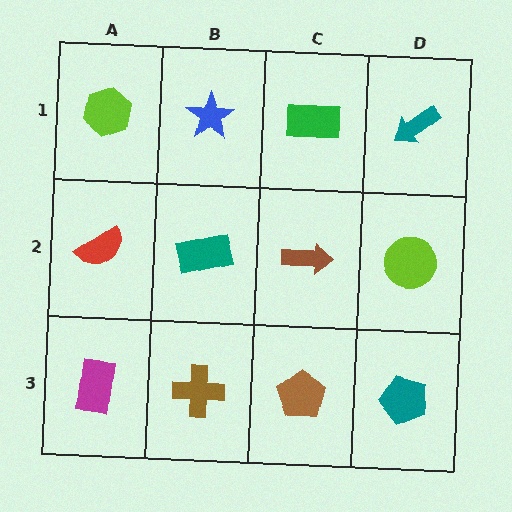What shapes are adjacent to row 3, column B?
A teal rectangle (row 2, column B), a magenta rectangle (row 3, column A), a brown pentagon (row 3, column C).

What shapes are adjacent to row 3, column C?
A brown arrow (row 2, column C), a brown cross (row 3, column B), a teal pentagon (row 3, column D).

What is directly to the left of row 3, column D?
A brown pentagon.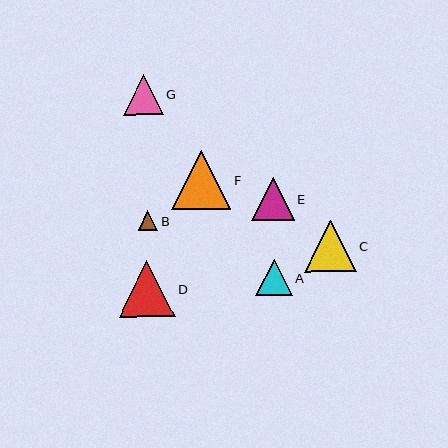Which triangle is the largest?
Triangle F is the largest with a size of approximately 59 pixels.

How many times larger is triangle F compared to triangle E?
Triangle F is approximately 1.4 times the size of triangle E.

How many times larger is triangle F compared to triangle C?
Triangle F is approximately 1.2 times the size of triangle C.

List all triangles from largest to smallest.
From largest to smallest: F, D, C, E, G, A, B.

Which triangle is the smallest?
Triangle B is the smallest with a size of approximately 20 pixels.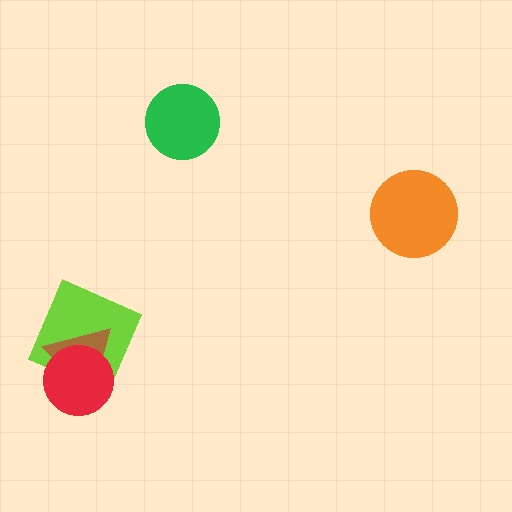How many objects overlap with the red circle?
2 objects overlap with the red circle.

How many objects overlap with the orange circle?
0 objects overlap with the orange circle.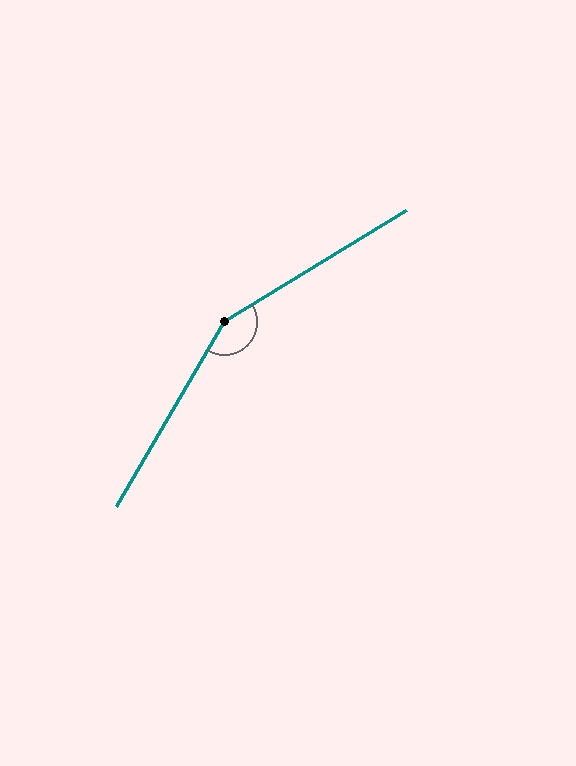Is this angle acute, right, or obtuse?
It is obtuse.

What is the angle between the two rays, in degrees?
Approximately 152 degrees.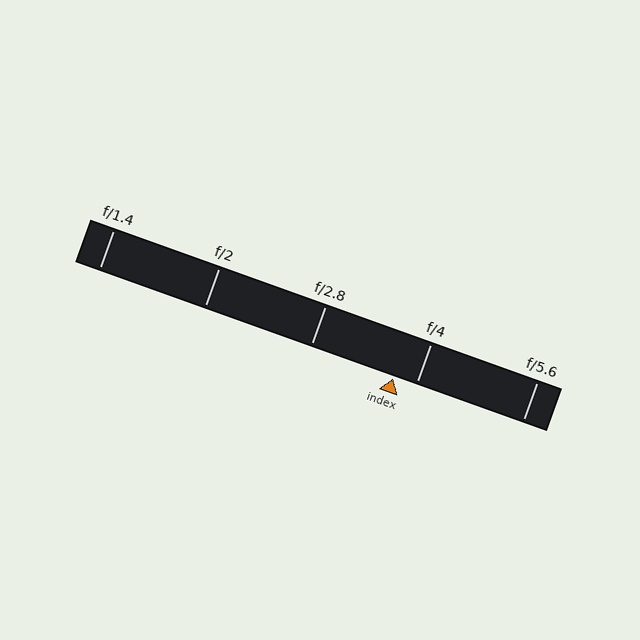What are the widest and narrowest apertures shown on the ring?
The widest aperture shown is f/1.4 and the narrowest is f/5.6.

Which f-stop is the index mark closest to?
The index mark is closest to f/4.